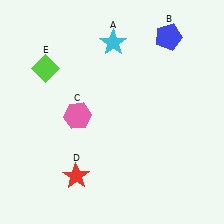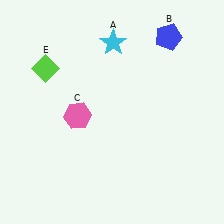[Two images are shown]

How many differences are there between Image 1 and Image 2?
There is 1 difference between the two images.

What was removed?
The red star (D) was removed in Image 2.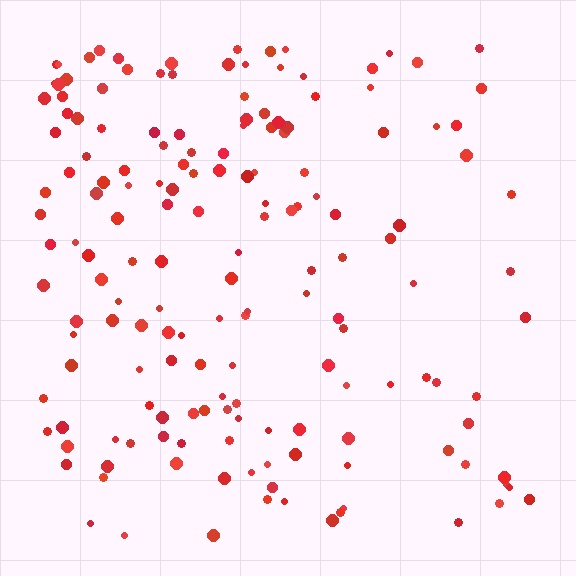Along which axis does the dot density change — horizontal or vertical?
Horizontal.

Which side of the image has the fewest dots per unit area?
The right.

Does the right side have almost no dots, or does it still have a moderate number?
Still a moderate number, just noticeably fewer than the left.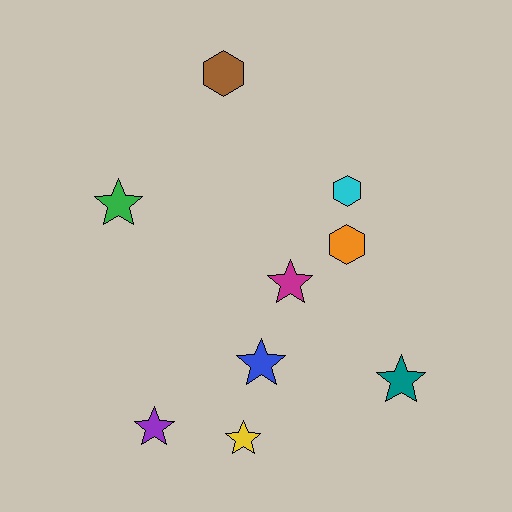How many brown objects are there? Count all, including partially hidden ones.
There is 1 brown object.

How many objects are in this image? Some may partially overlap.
There are 9 objects.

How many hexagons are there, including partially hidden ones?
There are 3 hexagons.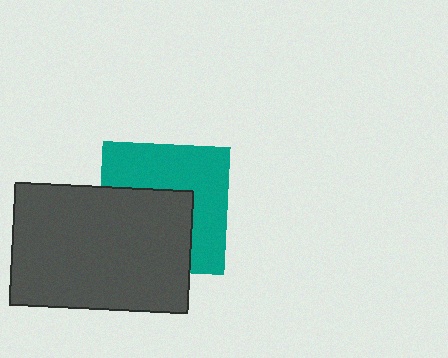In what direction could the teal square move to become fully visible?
The teal square could move toward the upper-right. That would shift it out from behind the dark gray rectangle entirely.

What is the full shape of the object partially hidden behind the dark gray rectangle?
The partially hidden object is a teal square.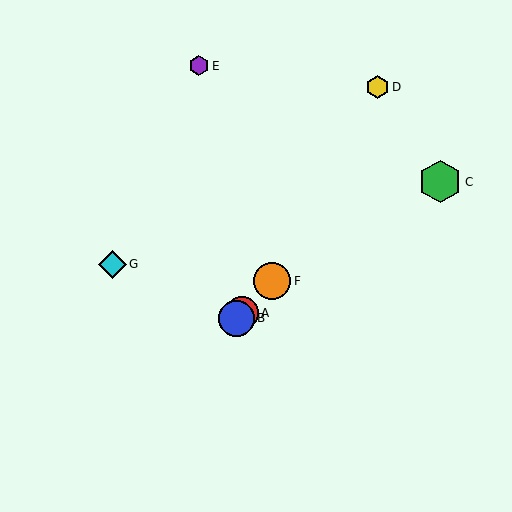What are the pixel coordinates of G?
Object G is at (113, 264).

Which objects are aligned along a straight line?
Objects A, B, F are aligned along a straight line.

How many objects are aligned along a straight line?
3 objects (A, B, F) are aligned along a straight line.